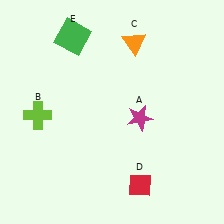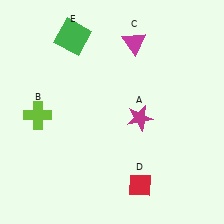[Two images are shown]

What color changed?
The triangle (C) changed from orange in Image 1 to magenta in Image 2.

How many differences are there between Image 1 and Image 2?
There is 1 difference between the two images.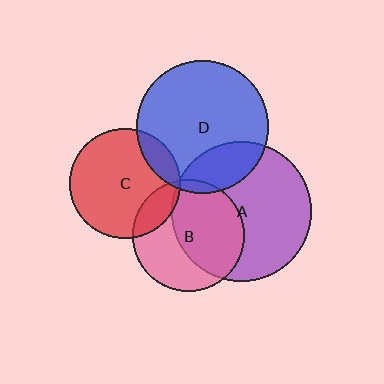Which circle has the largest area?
Circle A (purple).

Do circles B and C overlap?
Yes.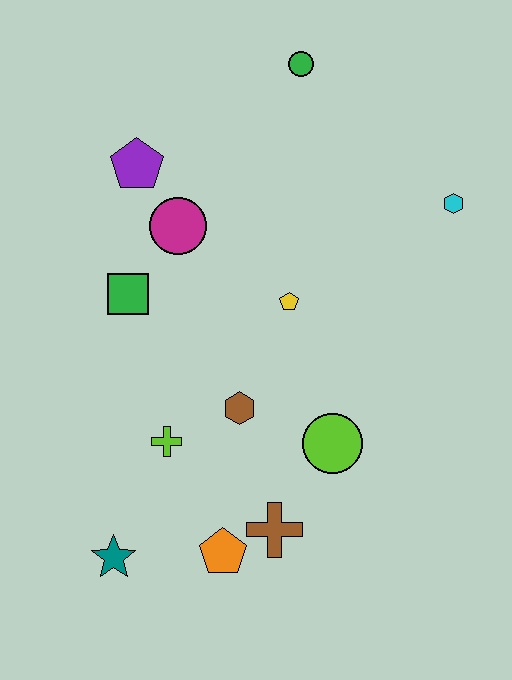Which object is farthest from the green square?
The cyan hexagon is farthest from the green square.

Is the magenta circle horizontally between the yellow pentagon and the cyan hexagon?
No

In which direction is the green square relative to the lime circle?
The green square is to the left of the lime circle.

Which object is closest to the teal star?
The orange pentagon is closest to the teal star.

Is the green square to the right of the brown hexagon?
No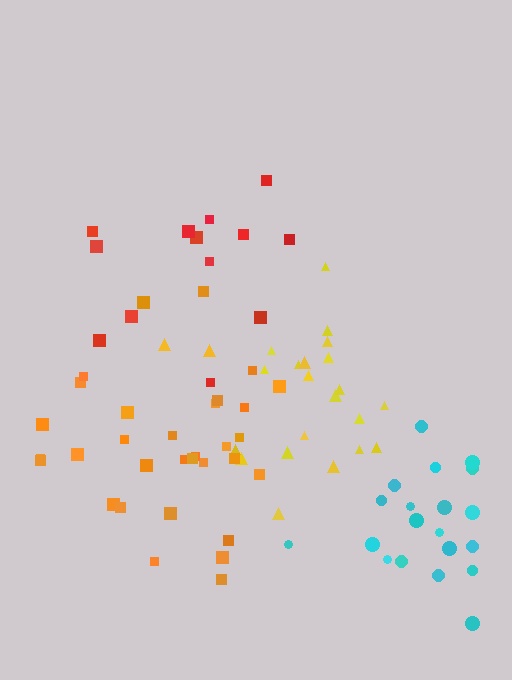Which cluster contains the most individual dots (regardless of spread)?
Orange (32).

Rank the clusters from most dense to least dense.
yellow, cyan, orange, red.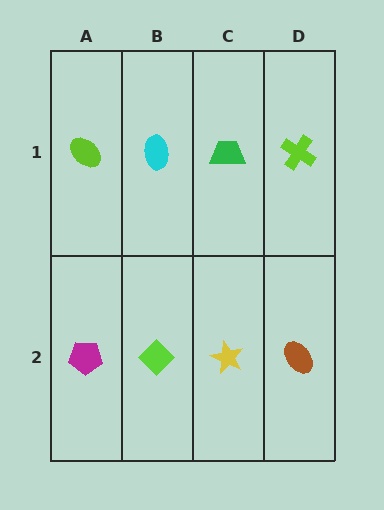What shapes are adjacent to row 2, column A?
A lime ellipse (row 1, column A), a lime diamond (row 2, column B).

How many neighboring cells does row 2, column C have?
3.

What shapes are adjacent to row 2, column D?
A lime cross (row 1, column D), a yellow star (row 2, column C).